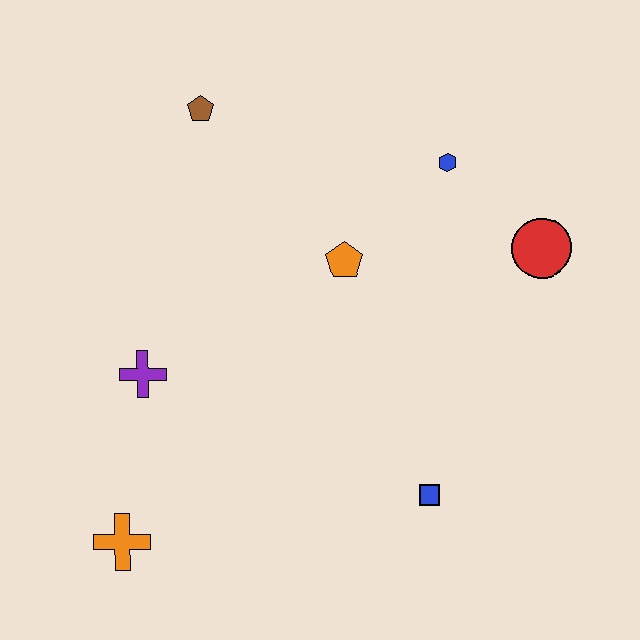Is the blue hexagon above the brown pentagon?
No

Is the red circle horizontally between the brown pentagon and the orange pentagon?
No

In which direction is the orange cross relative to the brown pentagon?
The orange cross is below the brown pentagon.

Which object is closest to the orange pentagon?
The blue hexagon is closest to the orange pentagon.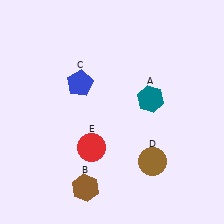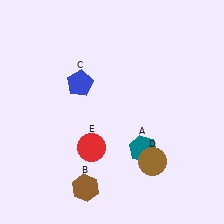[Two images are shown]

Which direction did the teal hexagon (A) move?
The teal hexagon (A) moved down.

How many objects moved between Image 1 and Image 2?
1 object moved between the two images.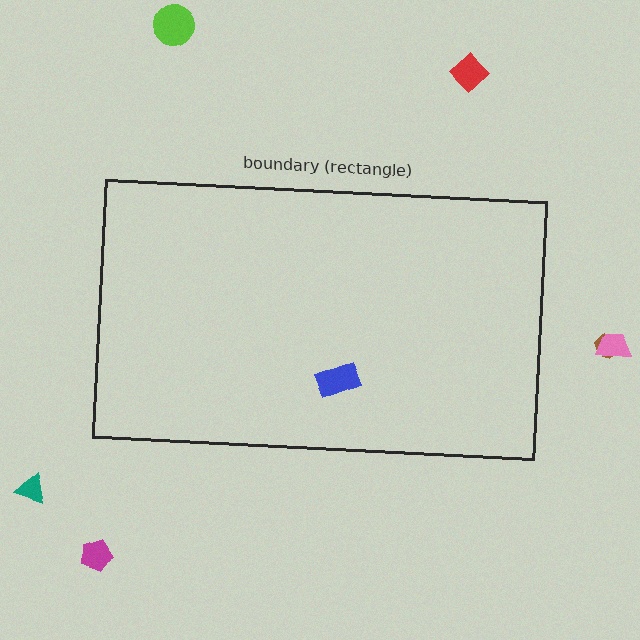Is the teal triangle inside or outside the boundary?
Outside.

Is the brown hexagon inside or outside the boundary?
Outside.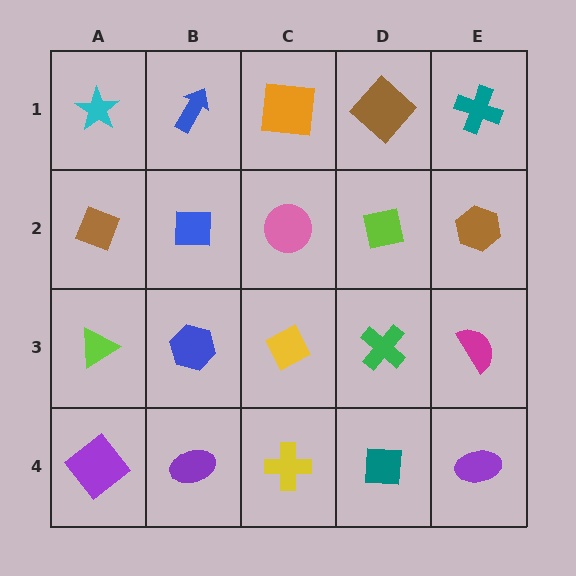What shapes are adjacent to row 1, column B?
A blue square (row 2, column B), a cyan star (row 1, column A), an orange square (row 1, column C).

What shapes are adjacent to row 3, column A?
A brown diamond (row 2, column A), a purple diamond (row 4, column A), a blue hexagon (row 3, column B).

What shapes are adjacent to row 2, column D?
A brown diamond (row 1, column D), a green cross (row 3, column D), a pink circle (row 2, column C), a brown hexagon (row 2, column E).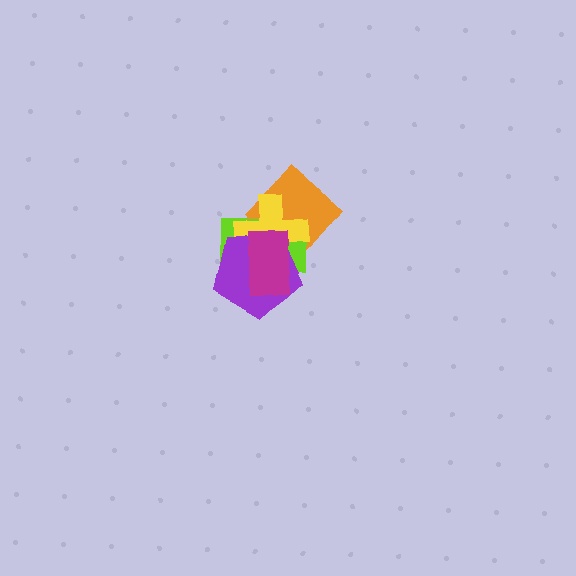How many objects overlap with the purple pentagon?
4 objects overlap with the purple pentagon.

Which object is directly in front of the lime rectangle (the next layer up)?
The yellow cross is directly in front of the lime rectangle.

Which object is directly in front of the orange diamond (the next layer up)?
The lime rectangle is directly in front of the orange diamond.